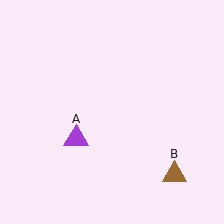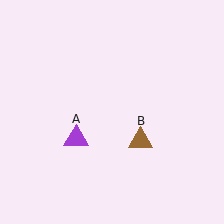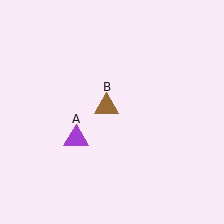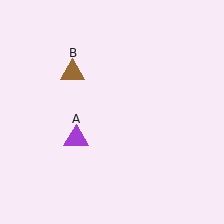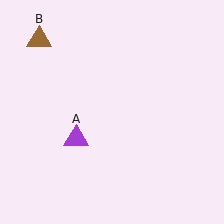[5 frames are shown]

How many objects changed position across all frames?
1 object changed position: brown triangle (object B).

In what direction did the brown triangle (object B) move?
The brown triangle (object B) moved up and to the left.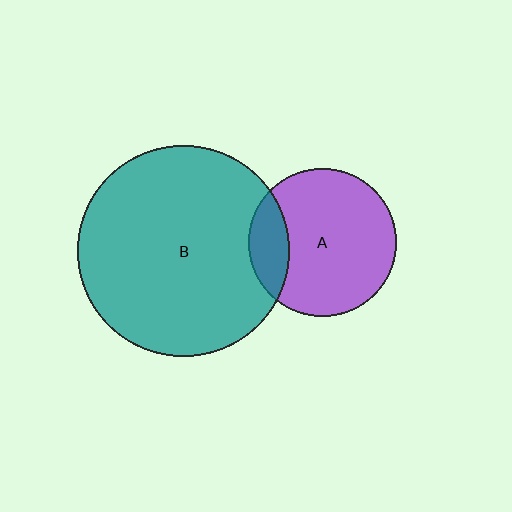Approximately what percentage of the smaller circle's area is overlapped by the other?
Approximately 20%.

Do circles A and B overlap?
Yes.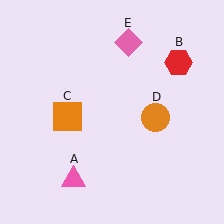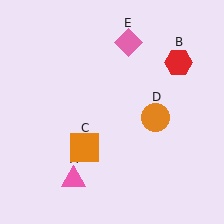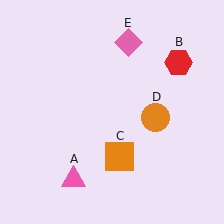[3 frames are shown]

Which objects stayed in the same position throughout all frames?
Pink triangle (object A) and red hexagon (object B) and orange circle (object D) and pink diamond (object E) remained stationary.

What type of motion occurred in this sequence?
The orange square (object C) rotated counterclockwise around the center of the scene.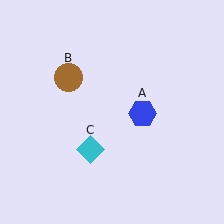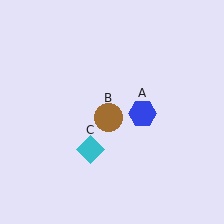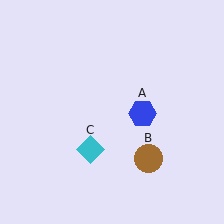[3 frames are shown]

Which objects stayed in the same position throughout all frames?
Blue hexagon (object A) and cyan diamond (object C) remained stationary.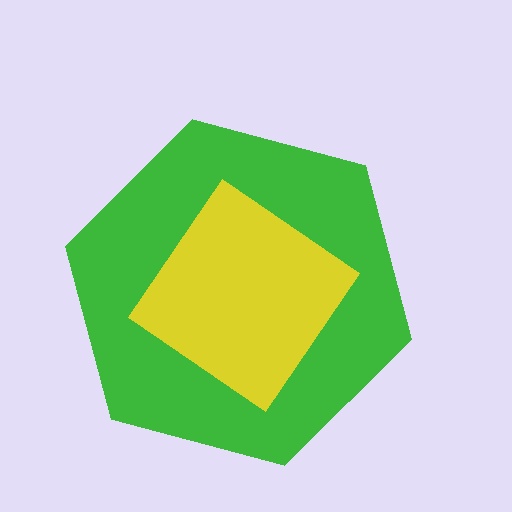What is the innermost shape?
The yellow diamond.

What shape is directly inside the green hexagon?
The yellow diamond.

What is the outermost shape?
The green hexagon.